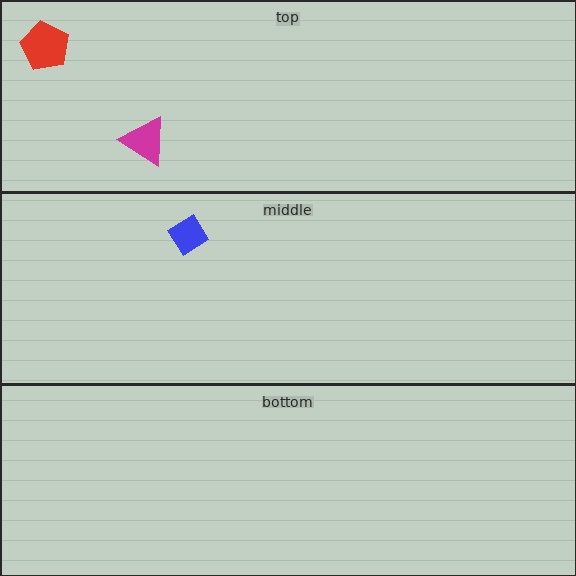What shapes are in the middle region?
The blue diamond.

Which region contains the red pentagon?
The top region.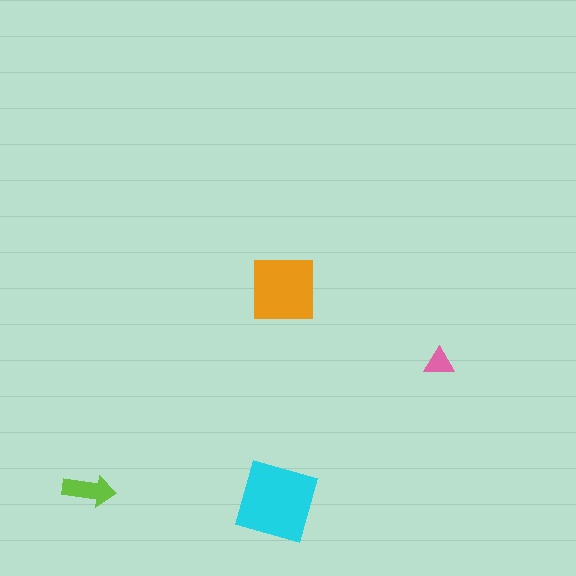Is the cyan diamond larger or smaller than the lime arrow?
Larger.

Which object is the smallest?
The pink triangle.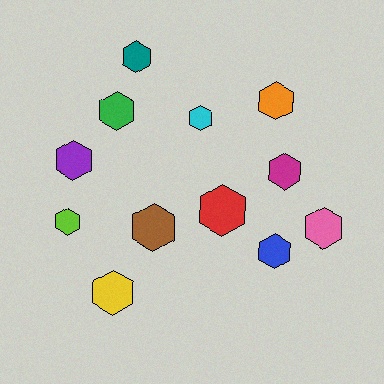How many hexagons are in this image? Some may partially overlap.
There are 12 hexagons.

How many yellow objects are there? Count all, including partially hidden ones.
There is 1 yellow object.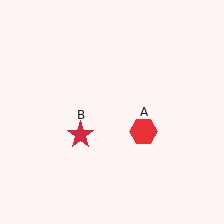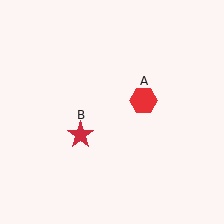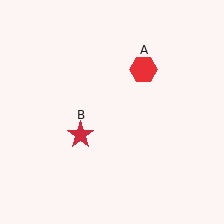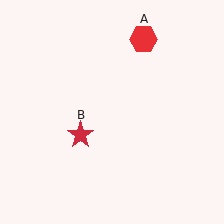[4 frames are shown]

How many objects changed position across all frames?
1 object changed position: red hexagon (object A).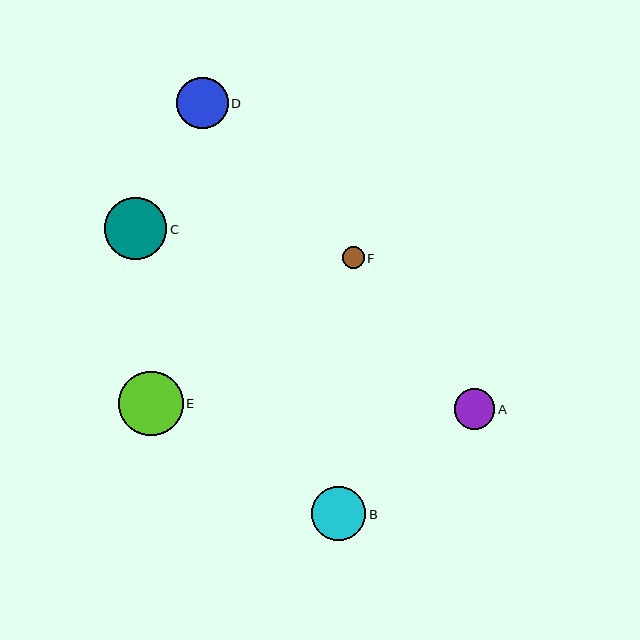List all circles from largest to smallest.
From largest to smallest: E, C, B, D, A, F.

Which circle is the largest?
Circle E is the largest with a size of approximately 65 pixels.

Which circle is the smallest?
Circle F is the smallest with a size of approximately 22 pixels.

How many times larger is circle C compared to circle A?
Circle C is approximately 1.5 times the size of circle A.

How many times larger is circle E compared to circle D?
Circle E is approximately 1.3 times the size of circle D.